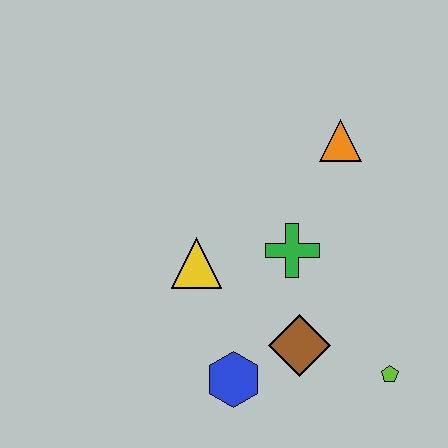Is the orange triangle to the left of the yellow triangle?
No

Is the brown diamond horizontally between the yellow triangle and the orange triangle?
Yes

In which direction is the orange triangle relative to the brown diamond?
The orange triangle is above the brown diamond.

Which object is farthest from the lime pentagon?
The orange triangle is farthest from the lime pentagon.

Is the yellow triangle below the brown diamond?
No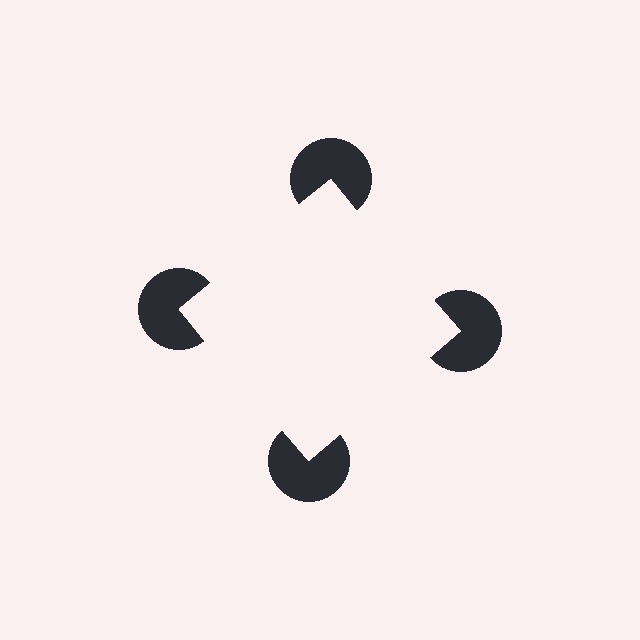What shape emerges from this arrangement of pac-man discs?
An illusory square — its edges are inferred from the aligned wedge cuts in the pac-man discs, not physically drawn.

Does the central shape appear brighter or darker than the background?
It typically appears slightly brighter than the background, even though no actual brightness change is drawn.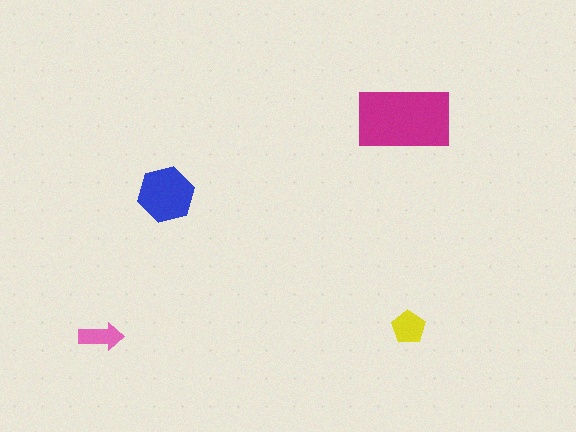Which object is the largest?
The magenta rectangle.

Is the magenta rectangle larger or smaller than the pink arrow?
Larger.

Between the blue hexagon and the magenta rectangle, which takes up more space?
The magenta rectangle.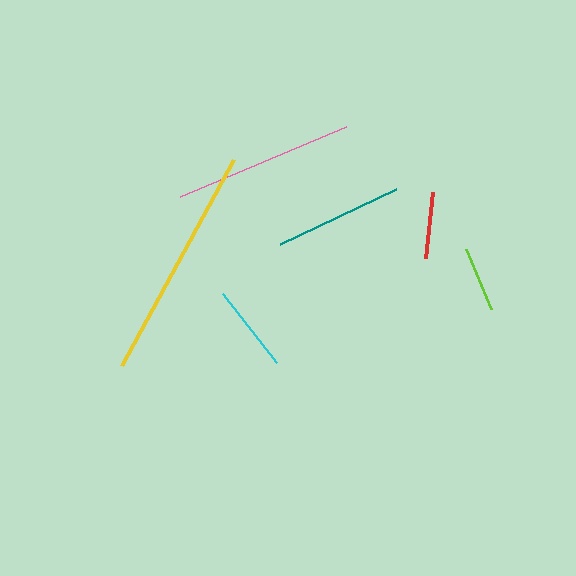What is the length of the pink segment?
The pink segment is approximately 180 pixels long.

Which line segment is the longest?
The yellow line is the longest at approximately 235 pixels.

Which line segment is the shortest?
The lime line is the shortest at approximately 66 pixels.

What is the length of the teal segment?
The teal segment is approximately 128 pixels long.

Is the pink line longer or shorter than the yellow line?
The yellow line is longer than the pink line.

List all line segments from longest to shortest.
From longest to shortest: yellow, pink, teal, cyan, red, lime.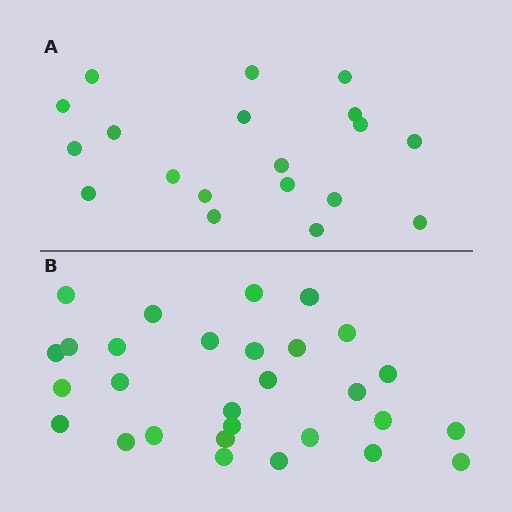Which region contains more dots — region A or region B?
Region B (the bottom region) has more dots.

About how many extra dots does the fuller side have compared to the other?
Region B has roughly 10 or so more dots than region A.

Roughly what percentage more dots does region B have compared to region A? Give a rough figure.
About 55% more.